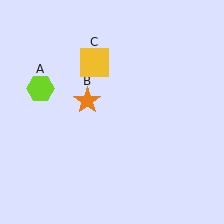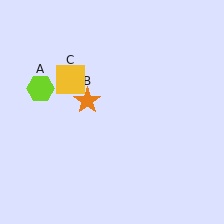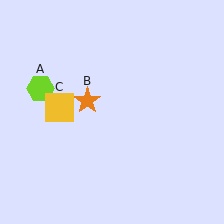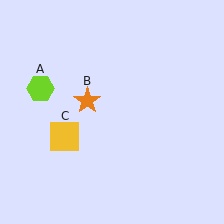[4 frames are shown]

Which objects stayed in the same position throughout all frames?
Lime hexagon (object A) and orange star (object B) remained stationary.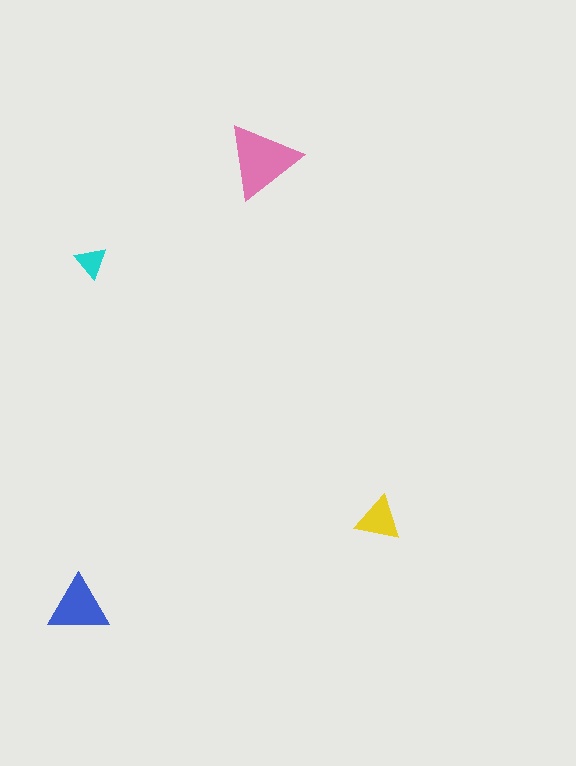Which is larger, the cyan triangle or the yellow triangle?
The yellow one.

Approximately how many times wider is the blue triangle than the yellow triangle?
About 1.5 times wider.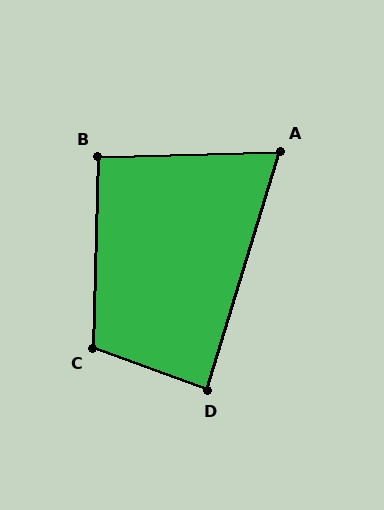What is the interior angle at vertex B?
Approximately 93 degrees (approximately right).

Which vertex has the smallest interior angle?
A, at approximately 72 degrees.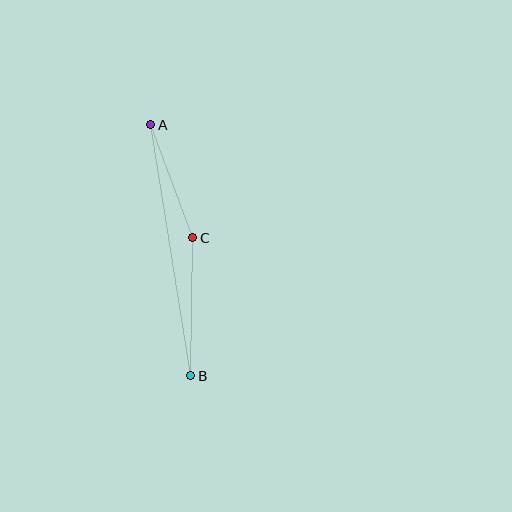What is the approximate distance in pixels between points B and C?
The distance between B and C is approximately 138 pixels.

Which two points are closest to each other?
Points A and C are closest to each other.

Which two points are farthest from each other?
Points A and B are farthest from each other.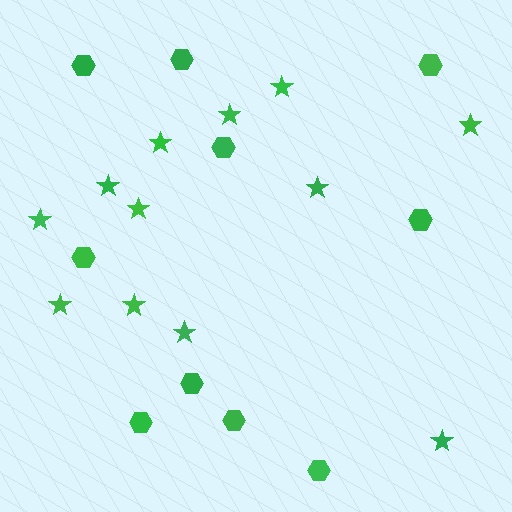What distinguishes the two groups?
There are 2 groups: one group of hexagons (10) and one group of stars (12).